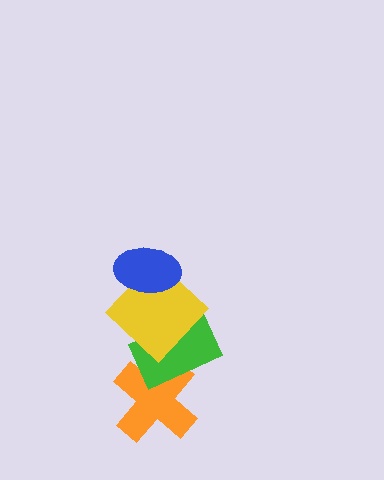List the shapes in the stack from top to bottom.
From top to bottom: the blue ellipse, the yellow diamond, the green rectangle, the orange cross.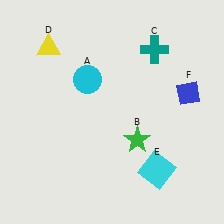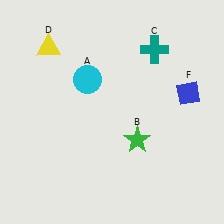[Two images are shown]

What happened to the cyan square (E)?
The cyan square (E) was removed in Image 2. It was in the bottom-right area of Image 1.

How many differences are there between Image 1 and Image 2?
There is 1 difference between the two images.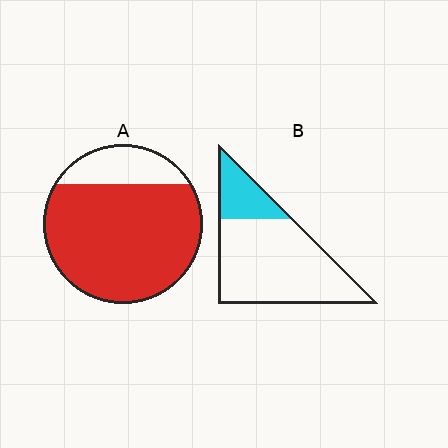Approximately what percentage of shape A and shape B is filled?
A is approximately 80% and B is approximately 20%.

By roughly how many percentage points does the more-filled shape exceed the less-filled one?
By roughly 60 percentage points (A over B).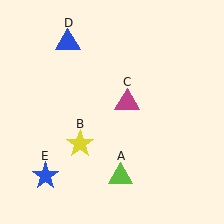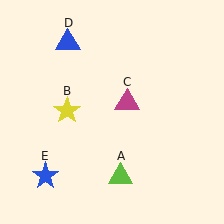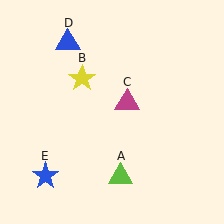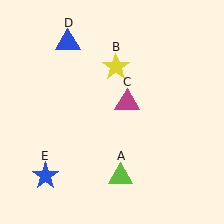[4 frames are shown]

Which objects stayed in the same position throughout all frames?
Lime triangle (object A) and magenta triangle (object C) and blue triangle (object D) and blue star (object E) remained stationary.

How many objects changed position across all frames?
1 object changed position: yellow star (object B).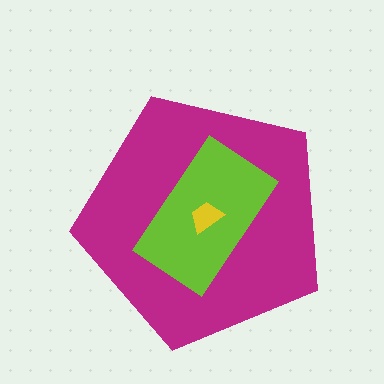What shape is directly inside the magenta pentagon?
The lime rectangle.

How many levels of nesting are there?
3.